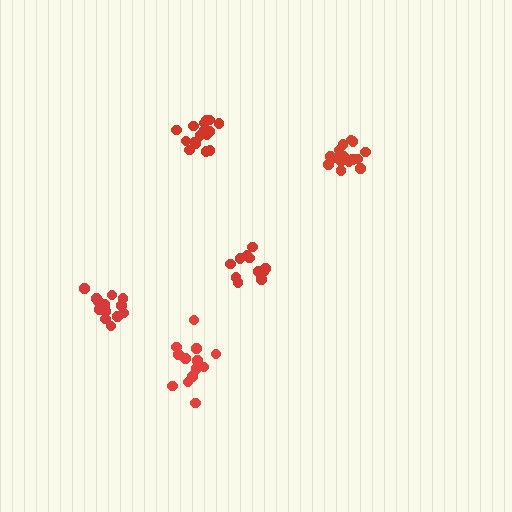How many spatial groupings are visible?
There are 5 spatial groupings.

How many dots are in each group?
Group 1: 11 dots, Group 2: 14 dots, Group 3: 15 dots, Group 4: 16 dots, Group 5: 16 dots (72 total).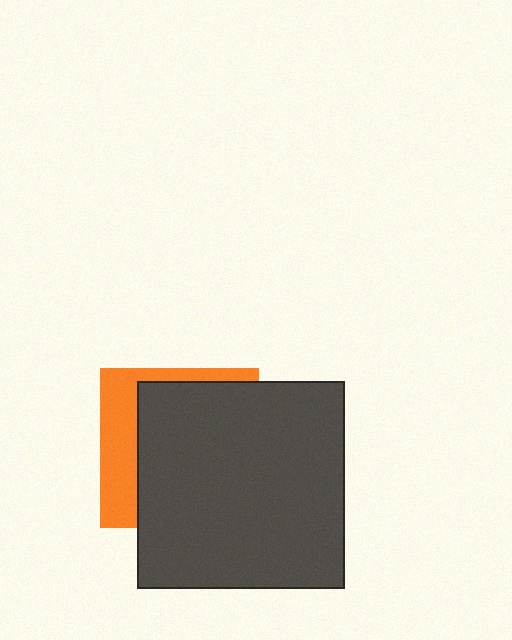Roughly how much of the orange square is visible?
A small part of it is visible (roughly 30%).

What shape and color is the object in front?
The object in front is a dark gray square.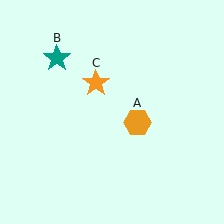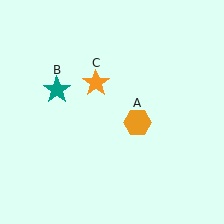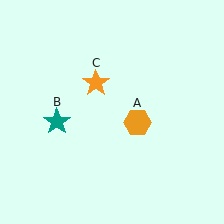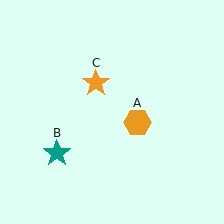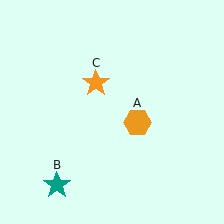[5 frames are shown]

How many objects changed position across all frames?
1 object changed position: teal star (object B).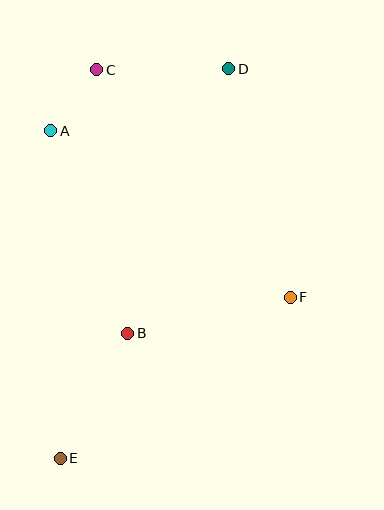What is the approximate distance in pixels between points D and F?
The distance between D and F is approximately 237 pixels.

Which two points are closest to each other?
Points A and C are closest to each other.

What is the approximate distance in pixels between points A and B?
The distance between A and B is approximately 217 pixels.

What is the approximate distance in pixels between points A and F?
The distance between A and F is approximately 292 pixels.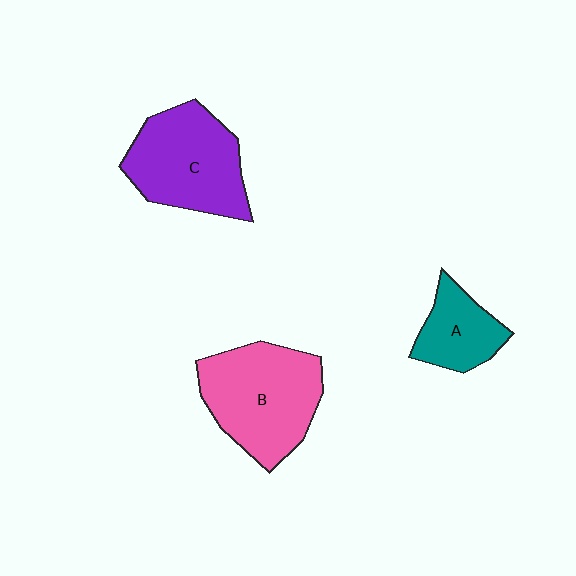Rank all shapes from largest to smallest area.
From largest to smallest: B (pink), C (purple), A (teal).